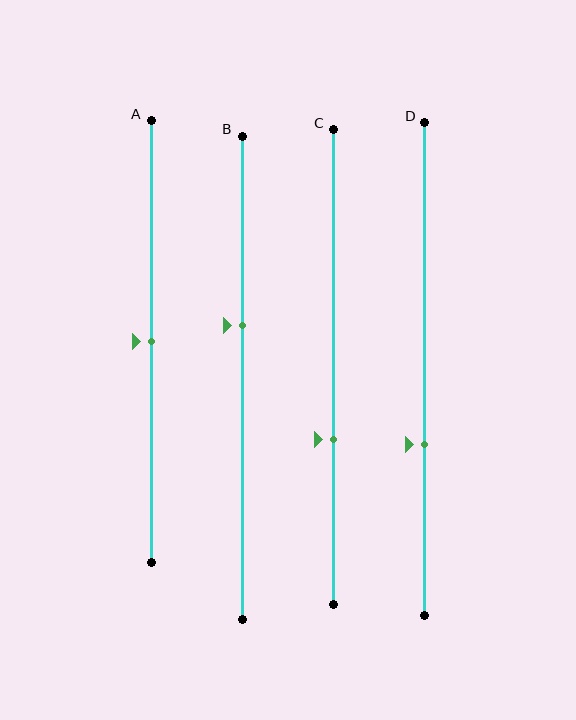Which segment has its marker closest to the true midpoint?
Segment A has its marker closest to the true midpoint.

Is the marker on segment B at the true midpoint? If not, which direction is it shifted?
No, the marker on segment B is shifted upward by about 11% of the segment length.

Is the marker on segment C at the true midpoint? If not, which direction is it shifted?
No, the marker on segment C is shifted downward by about 15% of the segment length.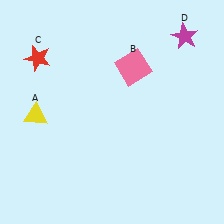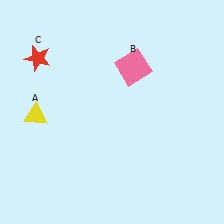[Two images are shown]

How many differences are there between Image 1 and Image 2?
There is 1 difference between the two images.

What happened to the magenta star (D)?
The magenta star (D) was removed in Image 2. It was in the top-right area of Image 1.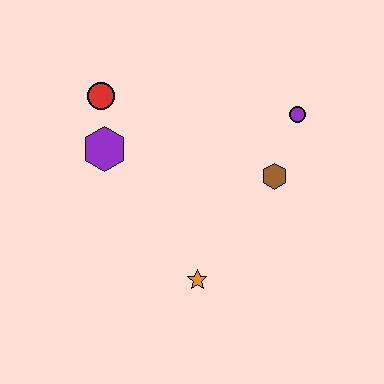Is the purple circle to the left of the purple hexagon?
No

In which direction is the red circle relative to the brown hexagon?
The red circle is to the left of the brown hexagon.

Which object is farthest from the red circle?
The orange star is farthest from the red circle.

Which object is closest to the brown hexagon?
The purple circle is closest to the brown hexagon.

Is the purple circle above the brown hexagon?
Yes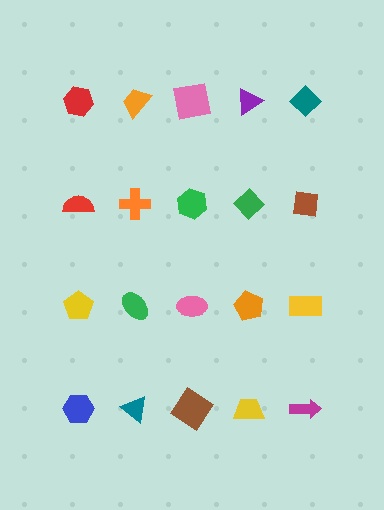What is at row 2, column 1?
A red semicircle.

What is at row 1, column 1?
A red hexagon.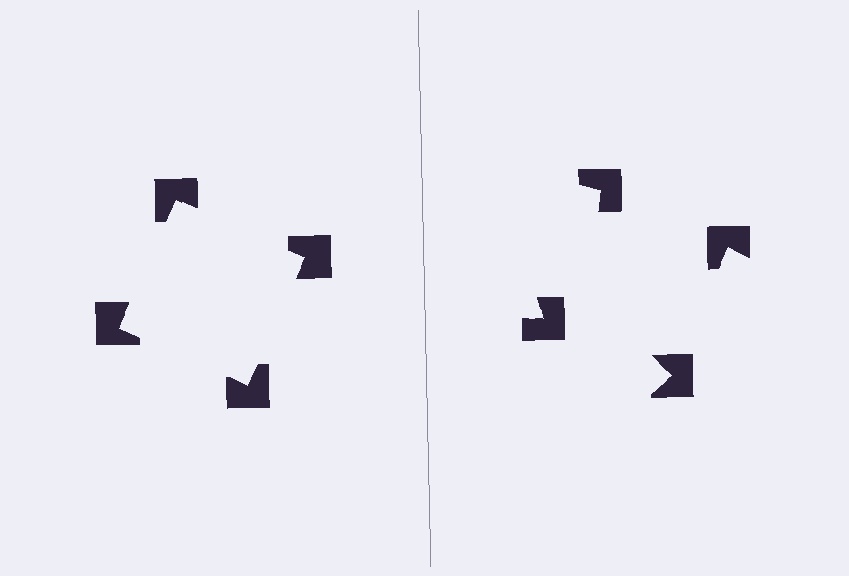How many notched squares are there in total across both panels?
8 — 4 on each side.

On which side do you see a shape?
An illusory square appears on the left side. On the right side the wedge cuts are rotated, so no coherent shape forms.